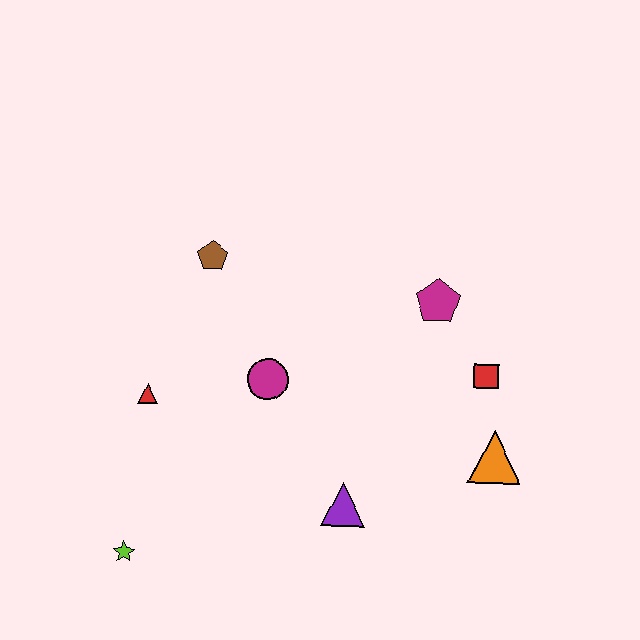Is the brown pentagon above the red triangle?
Yes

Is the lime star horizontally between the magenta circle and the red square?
No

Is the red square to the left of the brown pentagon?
No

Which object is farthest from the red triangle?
The orange triangle is farthest from the red triangle.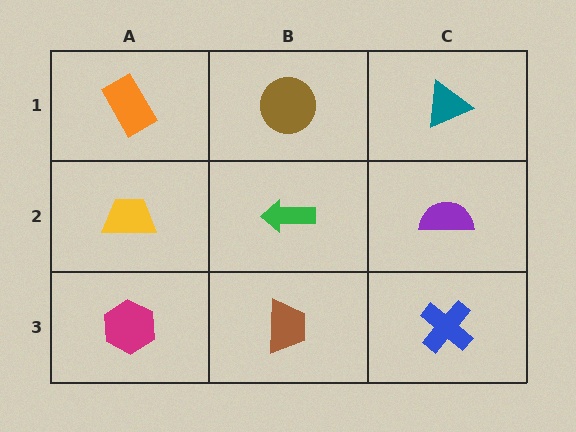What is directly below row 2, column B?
A brown trapezoid.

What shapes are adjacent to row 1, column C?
A purple semicircle (row 2, column C), a brown circle (row 1, column B).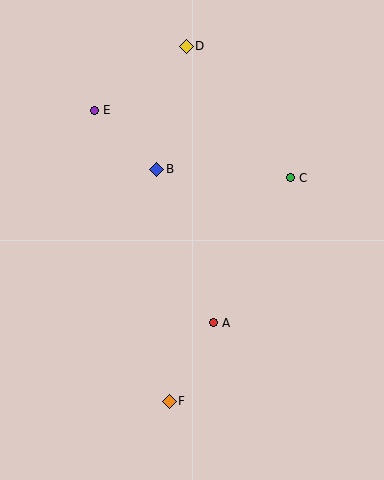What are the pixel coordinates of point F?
Point F is at (169, 401).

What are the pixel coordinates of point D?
Point D is at (186, 46).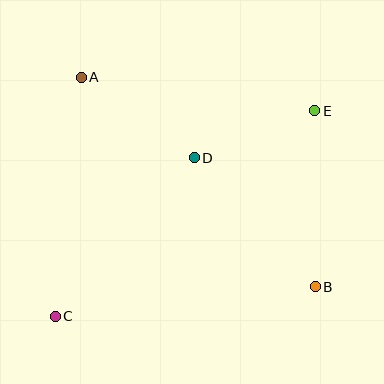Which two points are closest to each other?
Points D and E are closest to each other.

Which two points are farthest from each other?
Points C and E are farthest from each other.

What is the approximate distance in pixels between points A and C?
The distance between A and C is approximately 240 pixels.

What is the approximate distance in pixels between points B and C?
The distance between B and C is approximately 262 pixels.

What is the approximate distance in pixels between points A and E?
The distance between A and E is approximately 236 pixels.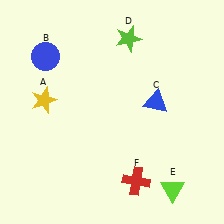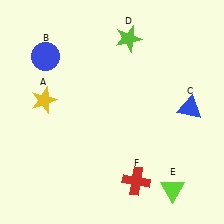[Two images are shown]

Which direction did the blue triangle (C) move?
The blue triangle (C) moved right.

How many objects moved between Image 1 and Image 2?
1 object moved between the two images.